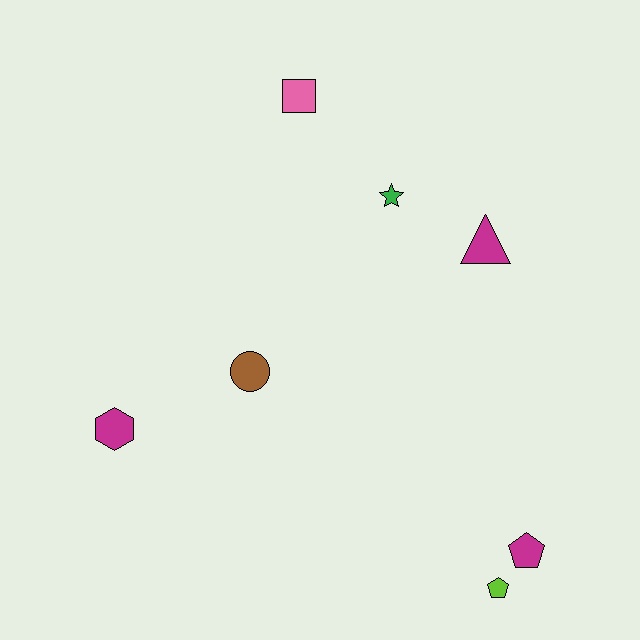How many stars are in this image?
There is 1 star.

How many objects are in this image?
There are 7 objects.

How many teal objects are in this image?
There are no teal objects.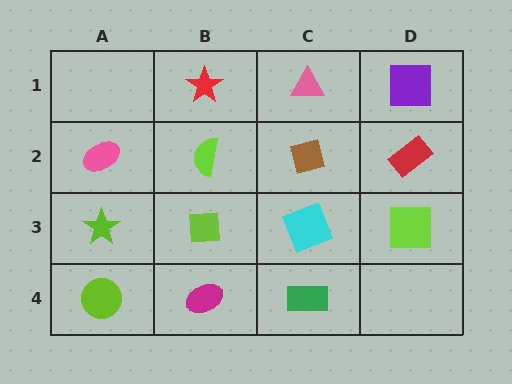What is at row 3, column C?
A cyan square.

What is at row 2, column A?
A pink ellipse.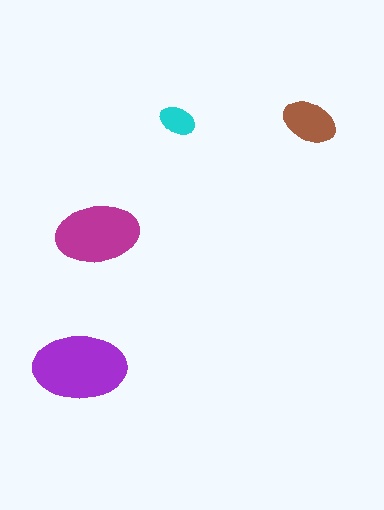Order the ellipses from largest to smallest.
the purple one, the magenta one, the brown one, the cyan one.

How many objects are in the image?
There are 4 objects in the image.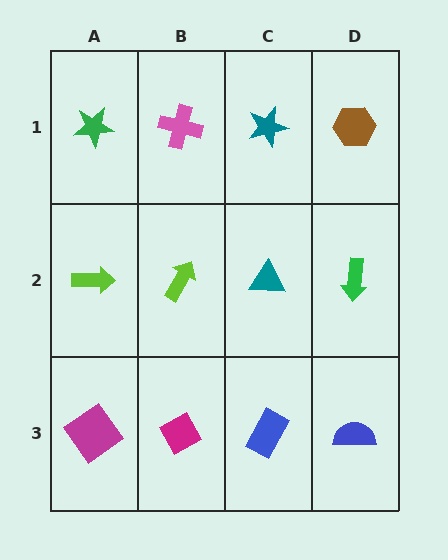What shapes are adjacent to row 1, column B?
A lime arrow (row 2, column B), a green star (row 1, column A), a teal star (row 1, column C).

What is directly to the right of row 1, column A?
A pink cross.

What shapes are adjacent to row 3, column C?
A teal triangle (row 2, column C), a magenta diamond (row 3, column B), a blue semicircle (row 3, column D).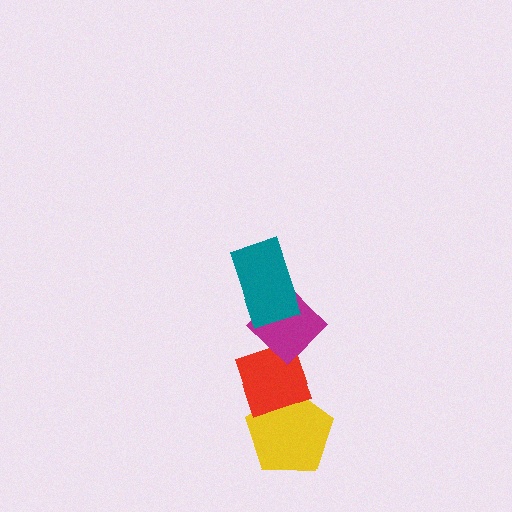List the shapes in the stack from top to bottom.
From top to bottom: the teal rectangle, the magenta diamond, the red diamond, the yellow pentagon.